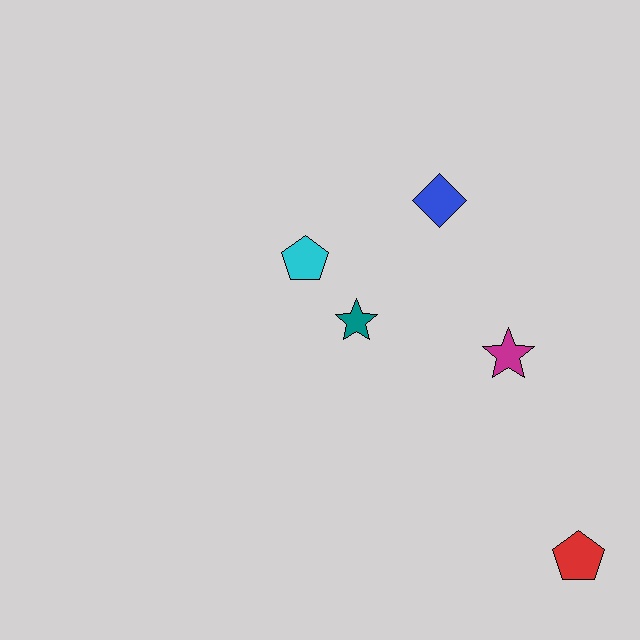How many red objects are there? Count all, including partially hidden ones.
There is 1 red object.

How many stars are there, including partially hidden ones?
There are 2 stars.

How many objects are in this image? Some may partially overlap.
There are 5 objects.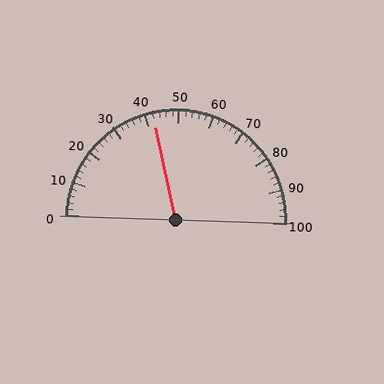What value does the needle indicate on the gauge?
The needle indicates approximately 42.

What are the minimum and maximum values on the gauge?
The gauge ranges from 0 to 100.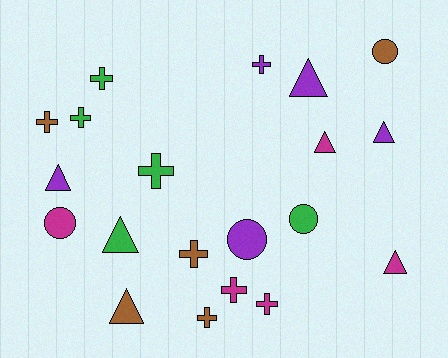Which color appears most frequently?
Purple, with 5 objects.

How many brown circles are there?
There is 1 brown circle.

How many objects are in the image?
There are 20 objects.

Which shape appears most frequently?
Cross, with 9 objects.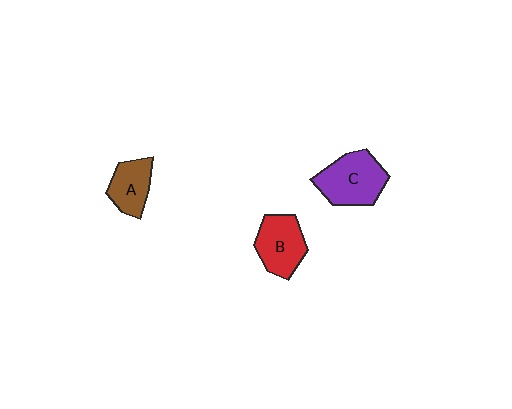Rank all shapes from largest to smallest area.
From largest to smallest: C (purple), B (red), A (brown).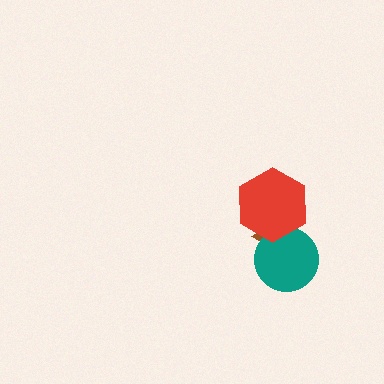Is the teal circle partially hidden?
Yes, it is partially covered by another shape.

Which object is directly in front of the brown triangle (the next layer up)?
The teal circle is directly in front of the brown triangle.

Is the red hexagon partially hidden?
No, no other shape covers it.